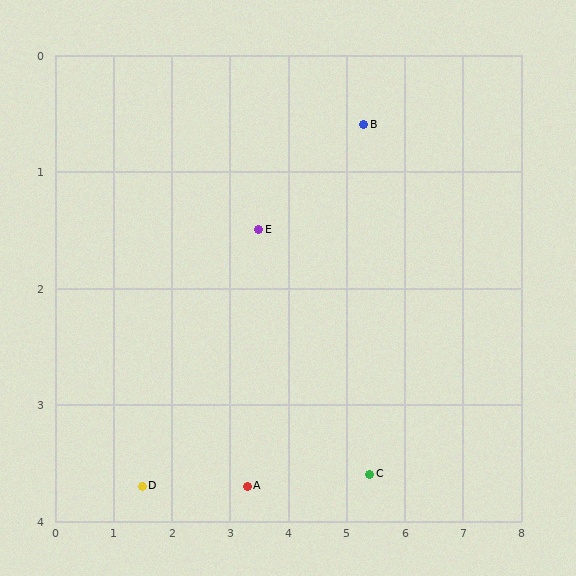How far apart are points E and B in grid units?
Points E and B are about 2.0 grid units apart.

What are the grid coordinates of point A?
Point A is at approximately (3.3, 3.7).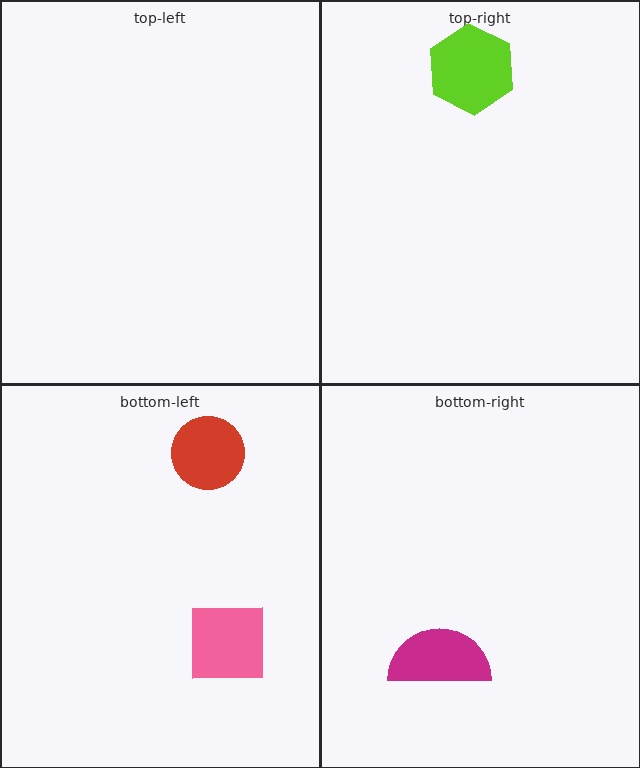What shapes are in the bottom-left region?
The red circle, the pink square.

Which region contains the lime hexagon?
The top-right region.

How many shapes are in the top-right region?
1.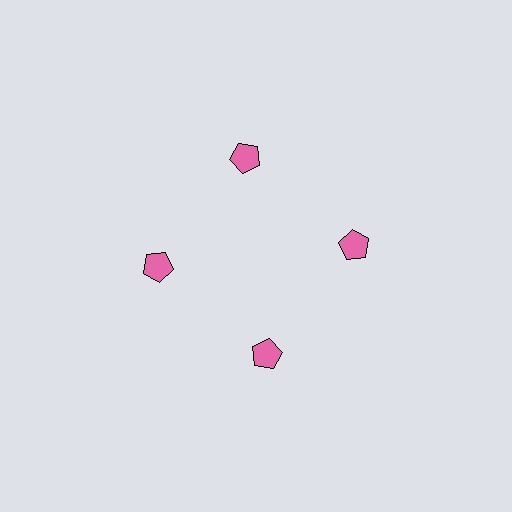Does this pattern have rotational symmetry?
Yes, this pattern has 4-fold rotational symmetry. It looks the same after rotating 90 degrees around the center.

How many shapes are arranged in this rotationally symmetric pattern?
There are 4 shapes, arranged in 4 groups of 1.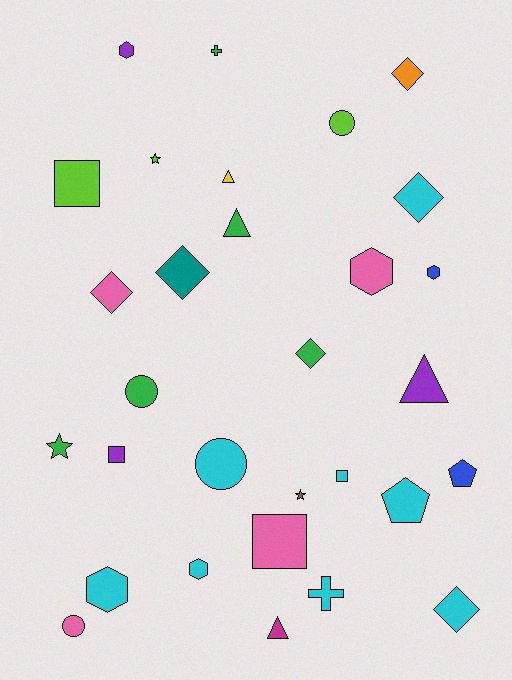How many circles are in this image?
There are 4 circles.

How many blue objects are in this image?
There are 2 blue objects.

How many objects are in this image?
There are 30 objects.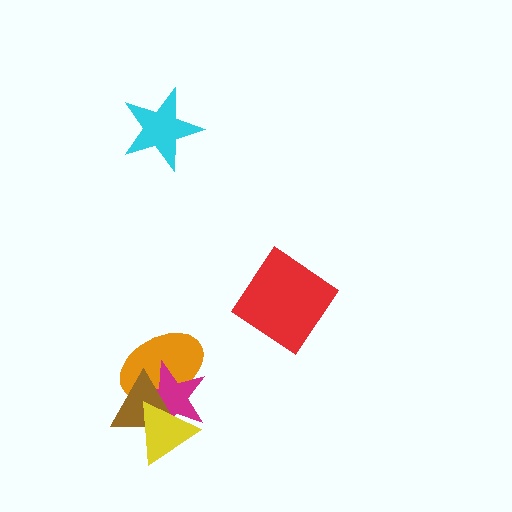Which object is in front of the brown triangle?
The yellow triangle is in front of the brown triangle.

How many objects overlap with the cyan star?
0 objects overlap with the cyan star.